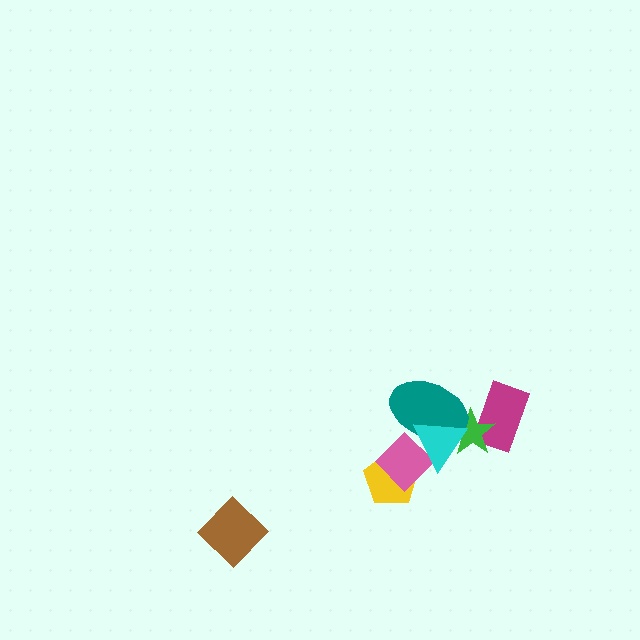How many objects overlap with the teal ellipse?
3 objects overlap with the teal ellipse.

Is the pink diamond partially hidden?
Yes, it is partially covered by another shape.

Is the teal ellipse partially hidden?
Yes, it is partially covered by another shape.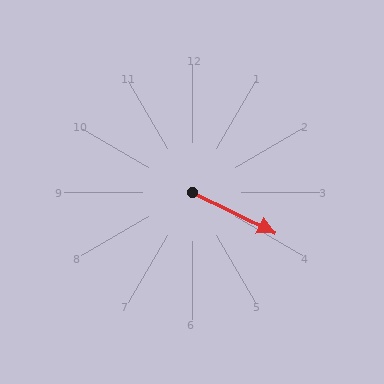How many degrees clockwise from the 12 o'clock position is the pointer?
Approximately 116 degrees.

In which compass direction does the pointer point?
Southeast.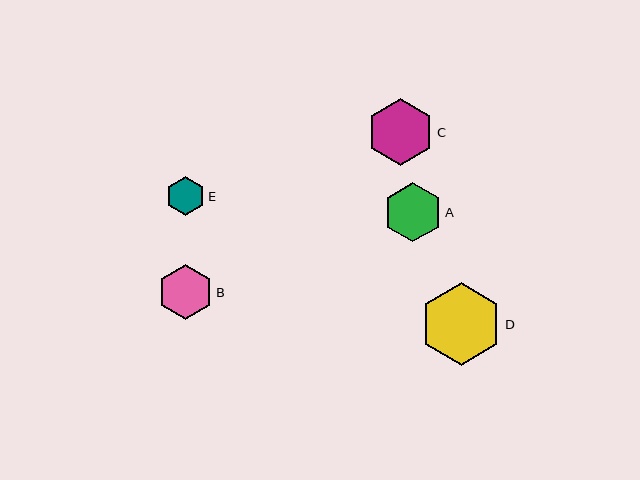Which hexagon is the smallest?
Hexagon E is the smallest with a size of approximately 39 pixels.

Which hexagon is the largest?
Hexagon D is the largest with a size of approximately 82 pixels.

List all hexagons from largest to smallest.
From largest to smallest: D, C, A, B, E.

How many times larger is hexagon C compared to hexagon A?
Hexagon C is approximately 1.1 times the size of hexagon A.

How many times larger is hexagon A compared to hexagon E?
Hexagon A is approximately 1.5 times the size of hexagon E.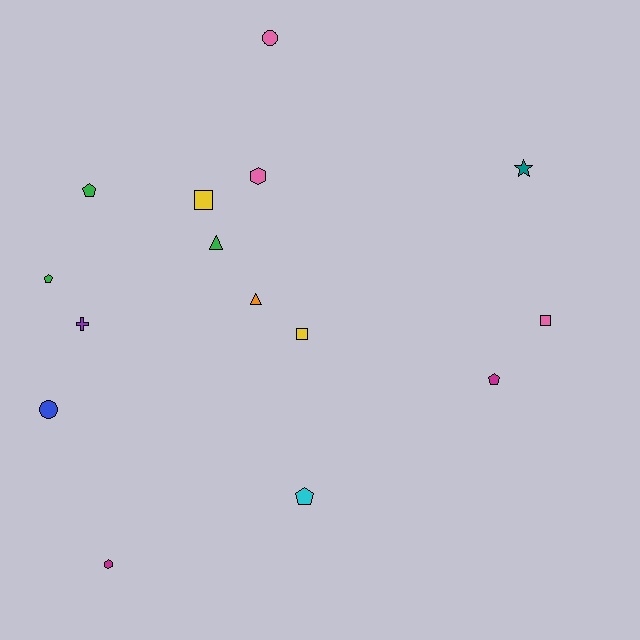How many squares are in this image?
There are 3 squares.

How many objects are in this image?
There are 15 objects.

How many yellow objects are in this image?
There are 2 yellow objects.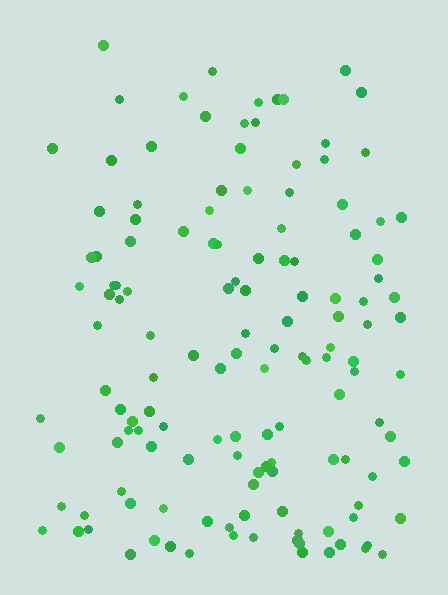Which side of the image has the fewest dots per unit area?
The top.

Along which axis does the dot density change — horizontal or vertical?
Vertical.